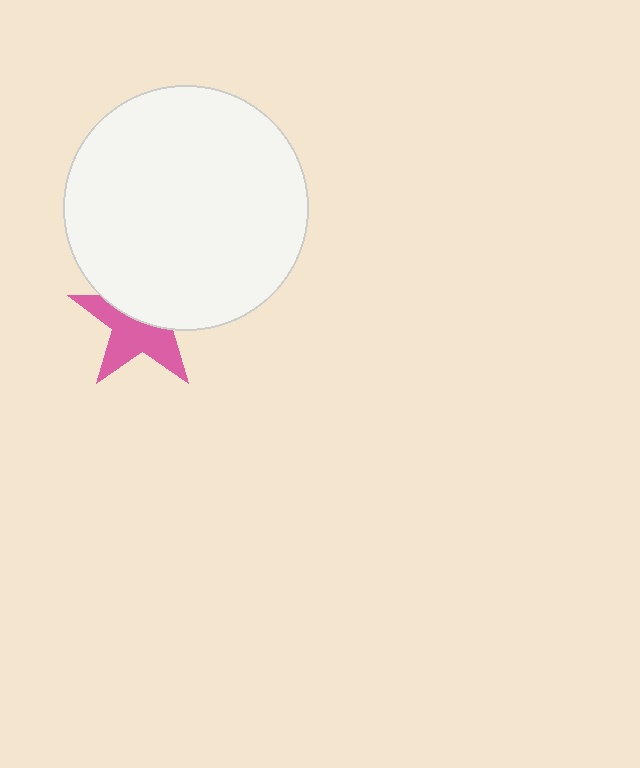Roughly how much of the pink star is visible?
About half of it is visible (roughly 53%).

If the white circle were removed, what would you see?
You would see the complete pink star.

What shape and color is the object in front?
The object in front is a white circle.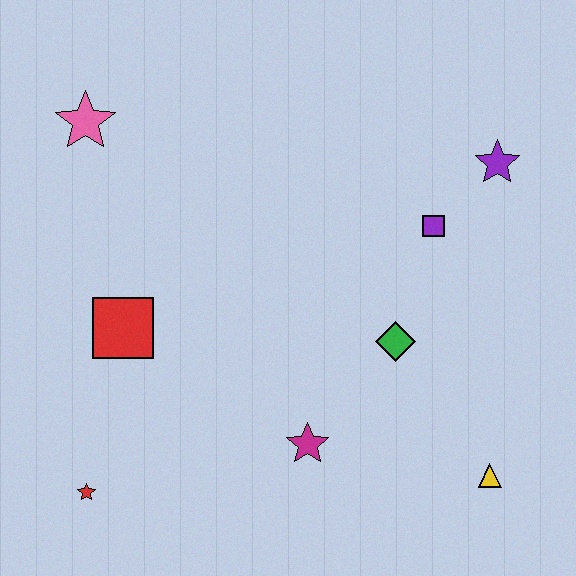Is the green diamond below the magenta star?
No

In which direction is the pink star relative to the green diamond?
The pink star is to the left of the green diamond.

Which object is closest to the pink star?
The red square is closest to the pink star.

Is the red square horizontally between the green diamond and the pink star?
Yes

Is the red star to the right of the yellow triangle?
No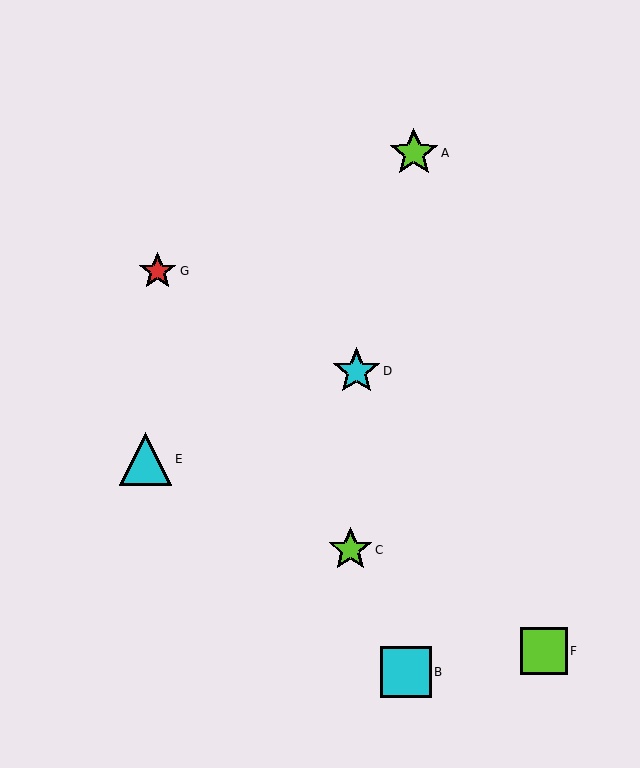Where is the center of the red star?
The center of the red star is at (158, 271).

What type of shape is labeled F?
Shape F is a lime square.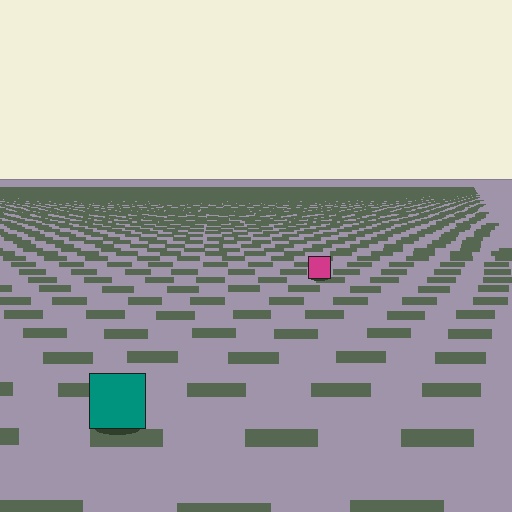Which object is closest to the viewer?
The teal square is closest. The texture marks near it are larger and more spread out.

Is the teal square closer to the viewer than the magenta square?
Yes. The teal square is closer — you can tell from the texture gradient: the ground texture is coarser near it.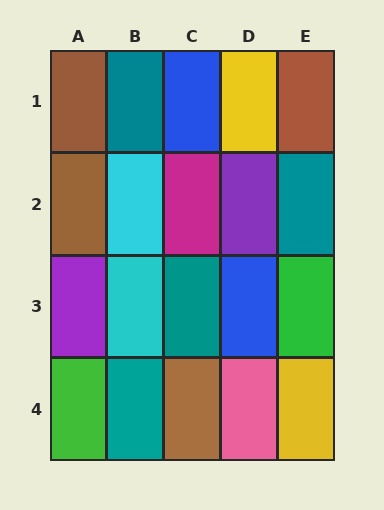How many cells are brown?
4 cells are brown.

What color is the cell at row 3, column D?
Blue.